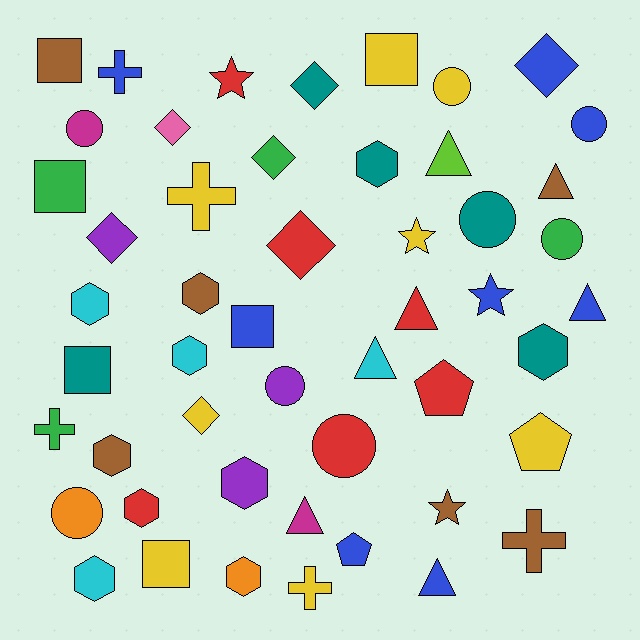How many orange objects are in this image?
There are 2 orange objects.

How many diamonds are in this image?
There are 7 diamonds.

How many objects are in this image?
There are 50 objects.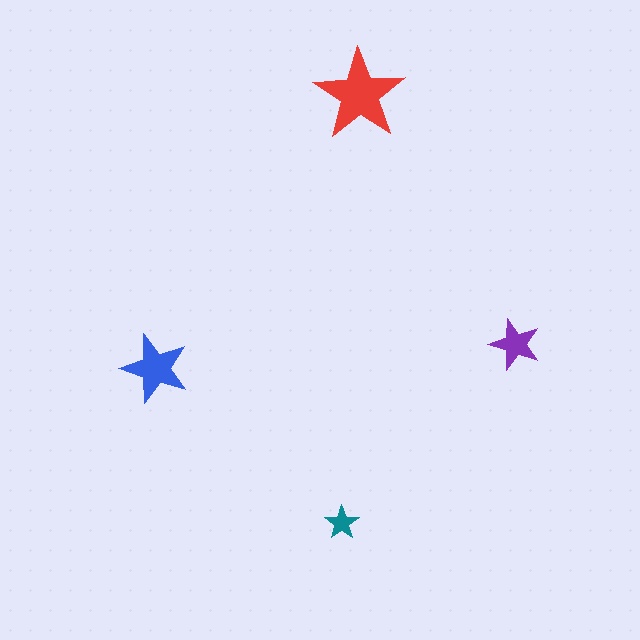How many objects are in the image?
There are 4 objects in the image.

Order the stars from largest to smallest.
the red one, the blue one, the purple one, the teal one.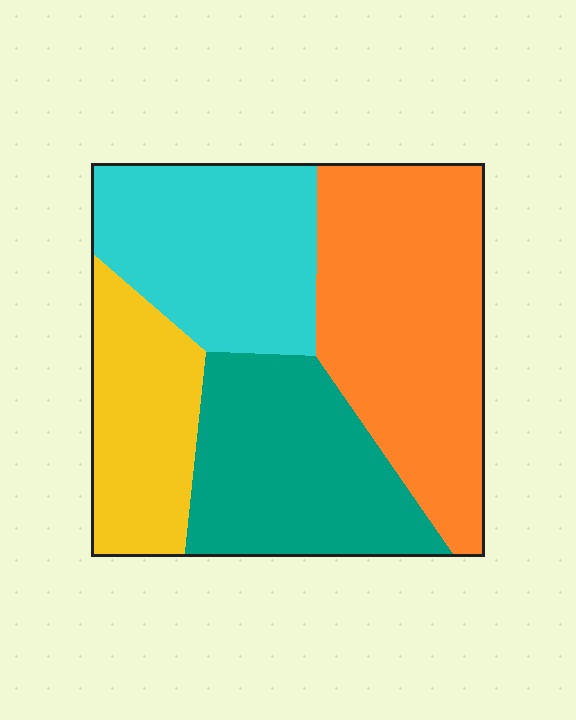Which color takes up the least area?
Yellow, at roughly 15%.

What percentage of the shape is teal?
Teal takes up about one quarter (1/4) of the shape.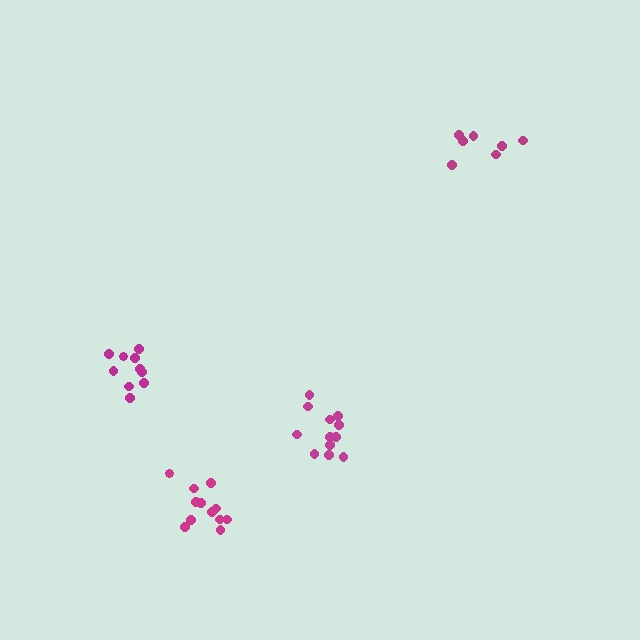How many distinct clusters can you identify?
There are 4 distinct clusters.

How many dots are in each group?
Group 1: 7 dots, Group 2: 12 dots, Group 3: 12 dots, Group 4: 10 dots (41 total).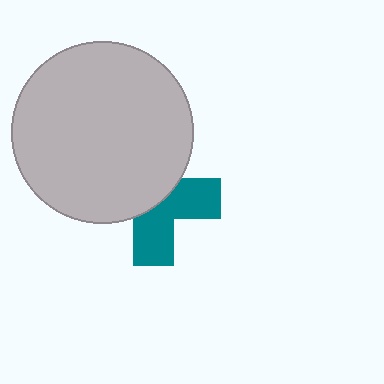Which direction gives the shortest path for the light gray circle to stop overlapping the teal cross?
Moving toward the upper-left gives the shortest separation.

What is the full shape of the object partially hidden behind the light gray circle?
The partially hidden object is a teal cross.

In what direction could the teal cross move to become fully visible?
The teal cross could move toward the lower-right. That would shift it out from behind the light gray circle entirely.